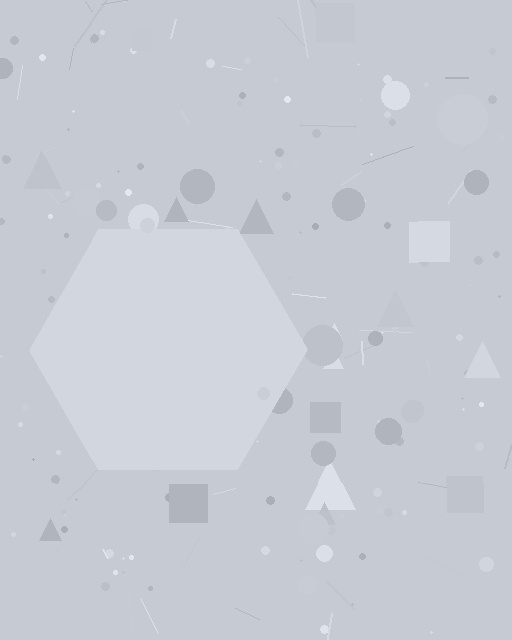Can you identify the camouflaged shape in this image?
The camouflaged shape is a hexagon.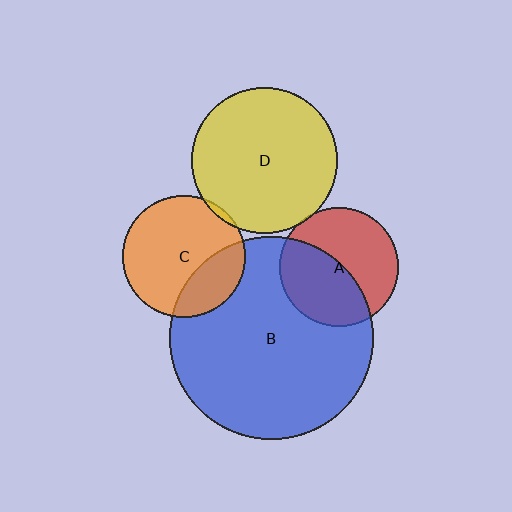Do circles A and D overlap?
Yes.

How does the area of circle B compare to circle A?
Approximately 2.9 times.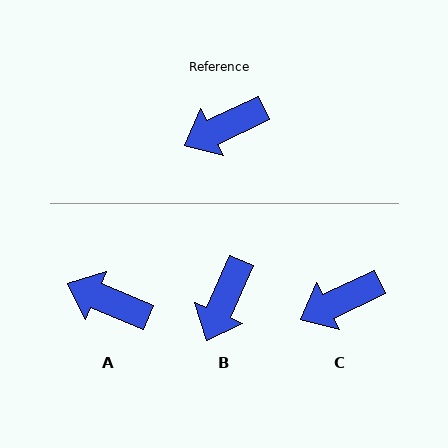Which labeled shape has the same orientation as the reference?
C.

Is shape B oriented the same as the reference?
No, it is off by about 41 degrees.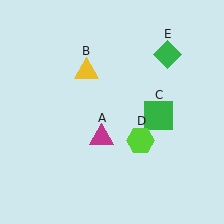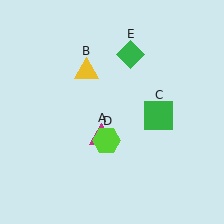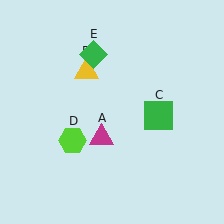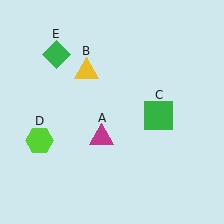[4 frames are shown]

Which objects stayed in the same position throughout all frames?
Magenta triangle (object A) and yellow triangle (object B) and green square (object C) remained stationary.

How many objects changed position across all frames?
2 objects changed position: lime hexagon (object D), green diamond (object E).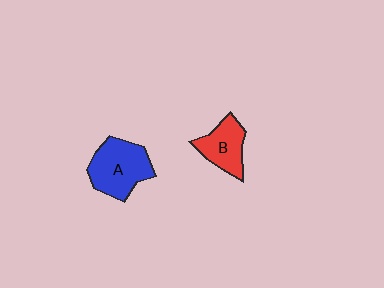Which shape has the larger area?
Shape A (blue).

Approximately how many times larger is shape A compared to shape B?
Approximately 1.4 times.